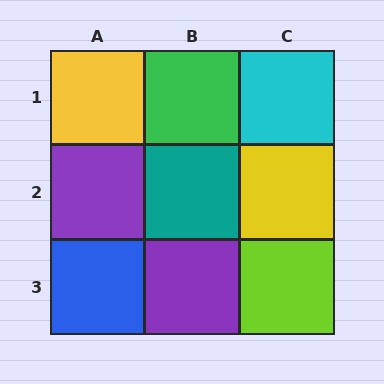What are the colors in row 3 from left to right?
Blue, purple, lime.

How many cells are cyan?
1 cell is cyan.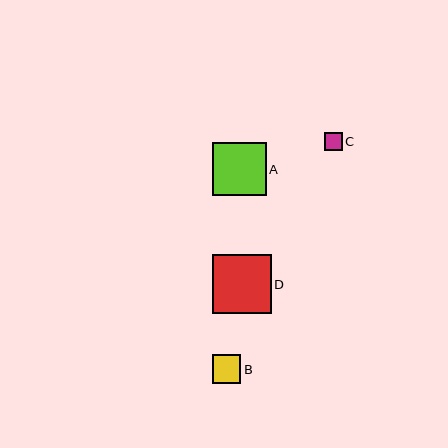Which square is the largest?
Square D is the largest with a size of approximately 59 pixels.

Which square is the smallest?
Square C is the smallest with a size of approximately 18 pixels.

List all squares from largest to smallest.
From largest to smallest: D, A, B, C.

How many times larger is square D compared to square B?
Square D is approximately 2.1 times the size of square B.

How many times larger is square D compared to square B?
Square D is approximately 2.1 times the size of square B.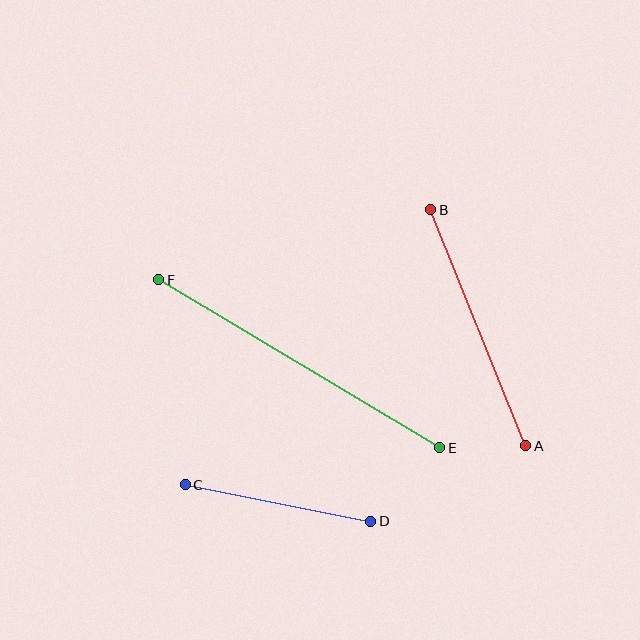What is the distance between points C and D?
The distance is approximately 189 pixels.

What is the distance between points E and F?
The distance is approximately 327 pixels.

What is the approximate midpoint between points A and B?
The midpoint is at approximately (478, 328) pixels.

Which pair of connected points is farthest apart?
Points E and F are farthest apart.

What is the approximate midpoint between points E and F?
The midpoint is at approximately (299, 364) pixels.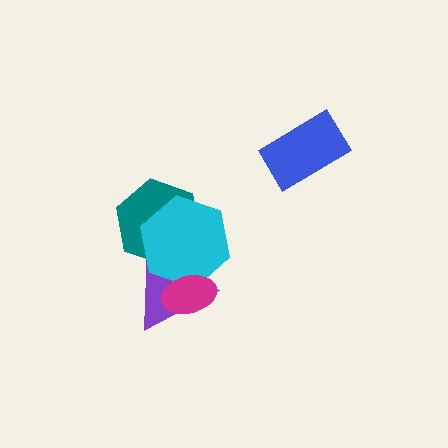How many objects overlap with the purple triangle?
3 objects overlap with the purple triangle.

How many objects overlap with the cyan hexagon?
3 objects overlap with the cyan hexagon.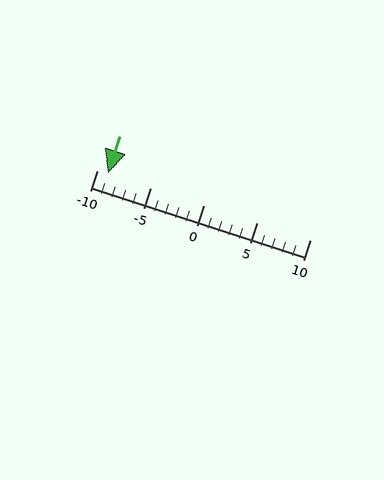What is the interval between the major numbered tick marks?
The major tick marks are spaced 5 units apart.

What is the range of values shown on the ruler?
The ruler shows values from -10 to 10.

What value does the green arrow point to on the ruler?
The green arrow points to approximately -9.